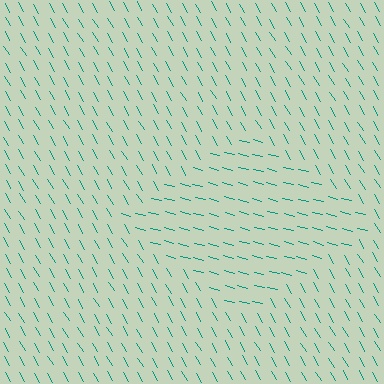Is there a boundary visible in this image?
Yes, there is a texture boundary formed by a change in line orientation.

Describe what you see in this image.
The image is filled with small teal line segments. A diamond region in the image has lines oriented differently from the surrounding lines, creating a visible texture boundary.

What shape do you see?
I see a diamond.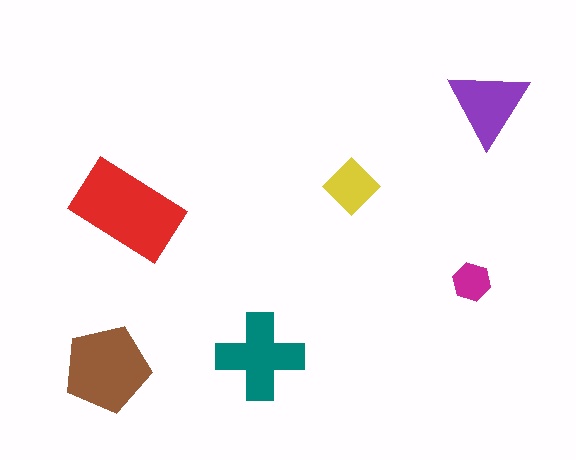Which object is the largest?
The red rectangle.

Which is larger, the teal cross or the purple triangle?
The teal cross.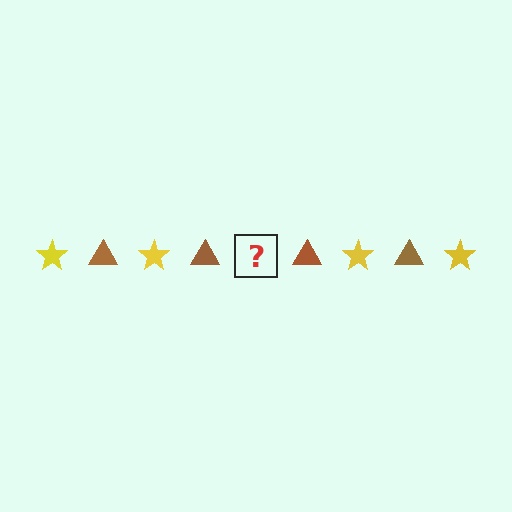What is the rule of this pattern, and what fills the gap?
The rule is that the pattern alternates between yellow star and brown triangle. The gap should be filled with a yellow star.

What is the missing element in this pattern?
The missing element is a yellow star.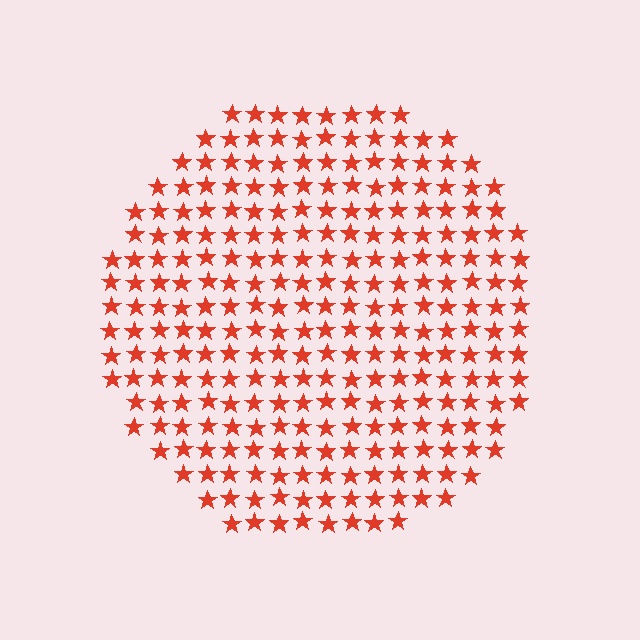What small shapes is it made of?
It is made of small stars.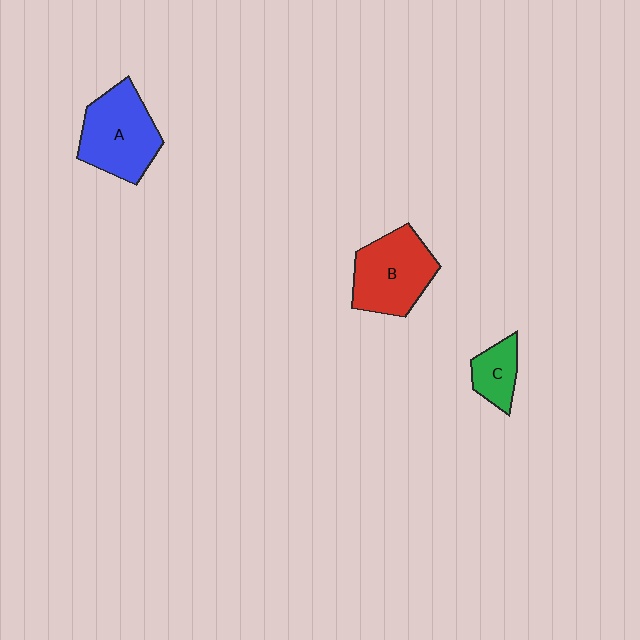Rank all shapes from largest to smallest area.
From largest to smallest: A (blue), B (red), C (green).